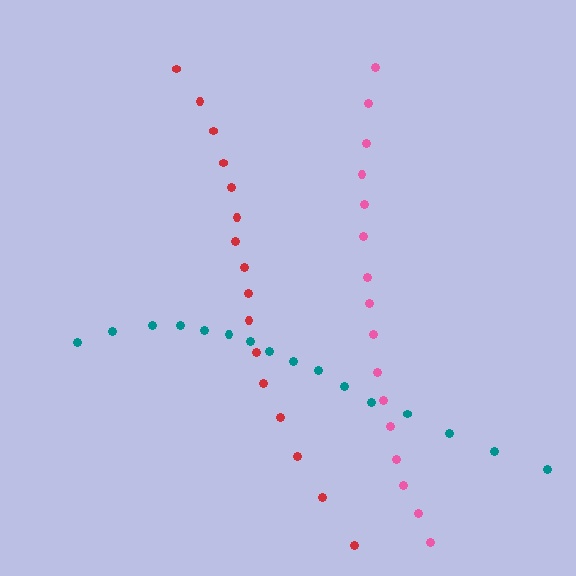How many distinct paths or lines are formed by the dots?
There are 3 distinct paths.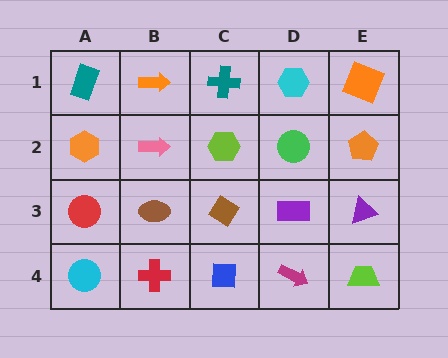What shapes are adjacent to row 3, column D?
A green circle (row 2, column D), a magenta arrow (row 4, column D), a brown diamond (row 3, column C), a purple triangle (row 3, column E).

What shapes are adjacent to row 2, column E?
An orange square (row 1, column E), a purple triangle (row 3, column E), a green circle (row 2, column D).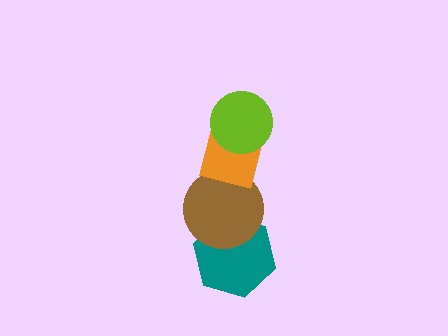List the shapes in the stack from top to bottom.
From top to bottom: the lime circle, the orange square, the brown circle, the teal hexagon.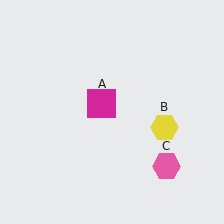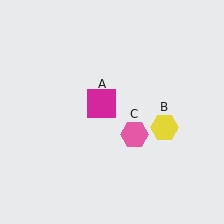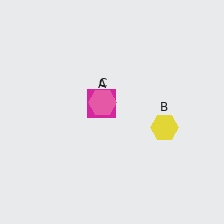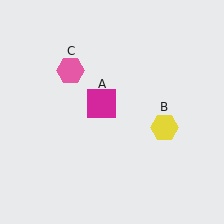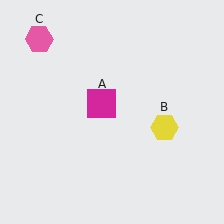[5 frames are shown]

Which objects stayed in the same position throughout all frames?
Magenta square (object A) and yellow hexagon (object B) remained stationary.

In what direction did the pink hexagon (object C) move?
The pink hexagon (object C) moved up and to the left.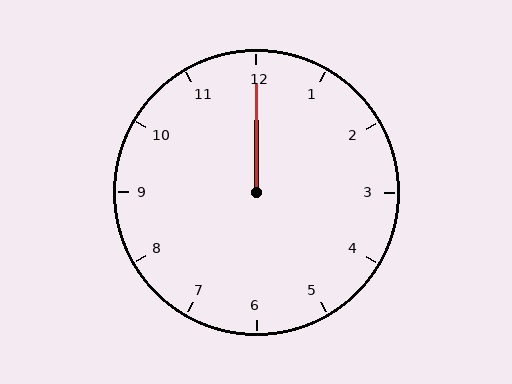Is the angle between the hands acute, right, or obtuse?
It is acute.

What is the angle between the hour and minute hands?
Approximately 0 degrees.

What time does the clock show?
12:00.